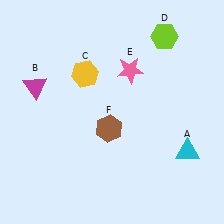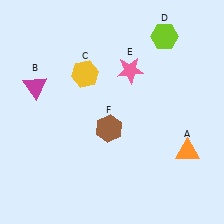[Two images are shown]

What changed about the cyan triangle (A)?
In Image 1, A is cyan. In Image 2, it changed to orange.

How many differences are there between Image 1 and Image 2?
There is 1 difference between the two images.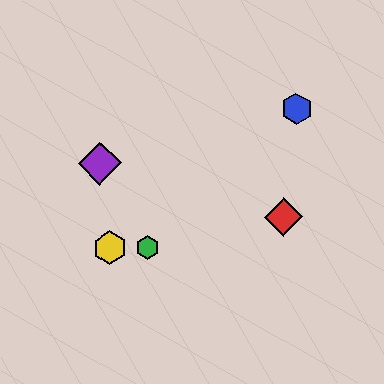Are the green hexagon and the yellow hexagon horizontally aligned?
Yes, both are at y≈248.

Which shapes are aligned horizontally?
The green hexagon, the yellow hexagon are aligned horizontally.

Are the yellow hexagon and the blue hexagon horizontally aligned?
No, the yellow hexagon is at y≈248 and the blue hexagon is at y≈109.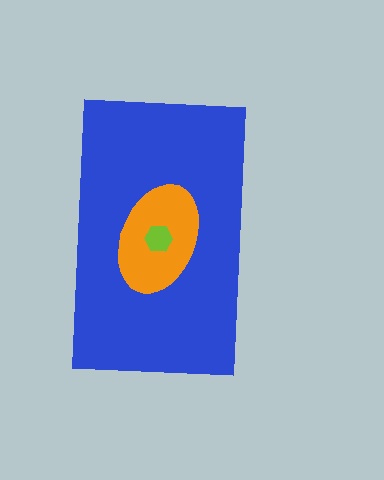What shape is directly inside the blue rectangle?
The orange ellipse.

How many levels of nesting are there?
3.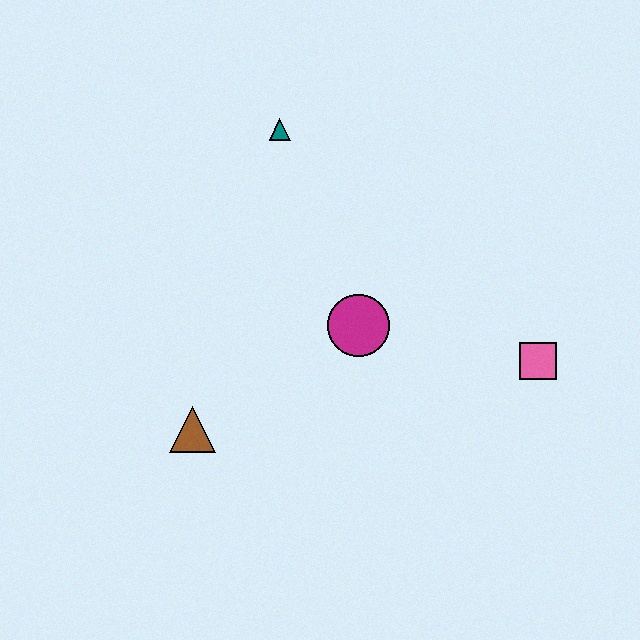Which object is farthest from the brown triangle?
The pink square is farthest from the brown triangle.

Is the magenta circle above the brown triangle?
Yes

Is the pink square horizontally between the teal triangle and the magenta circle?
No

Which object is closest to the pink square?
The magenta circle is closest to the pink square.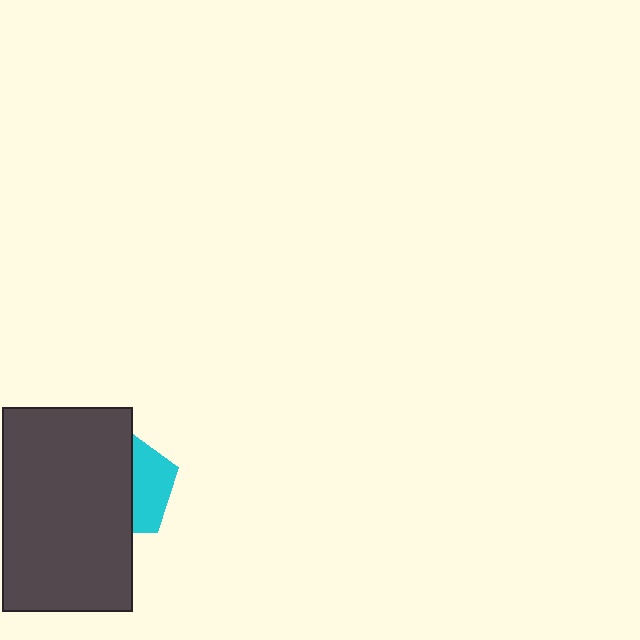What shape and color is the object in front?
The object in front is a dark gray rectangle.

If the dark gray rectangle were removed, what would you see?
You would see the complete cyan pentagon.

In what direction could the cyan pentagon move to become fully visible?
The cyan pentagon could move right. That would shift it out from behind the dark gray rectangle entirely.